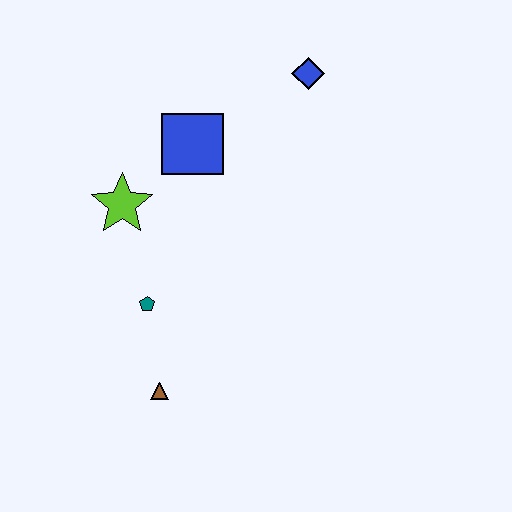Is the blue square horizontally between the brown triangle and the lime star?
No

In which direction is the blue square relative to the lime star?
The blue square is to the right of the lime star.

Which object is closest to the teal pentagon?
The brown triangle is closest to the teal pentagon.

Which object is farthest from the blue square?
The brown triangle is farthest from the blue square.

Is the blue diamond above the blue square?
Yes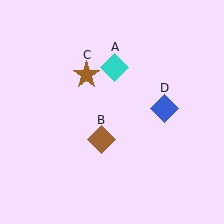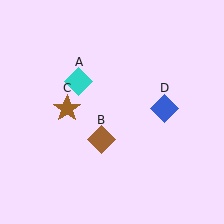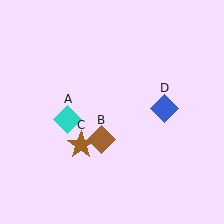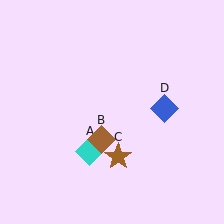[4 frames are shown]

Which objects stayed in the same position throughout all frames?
Brown diamond (object B) and blue diamond (object D) remained stationary.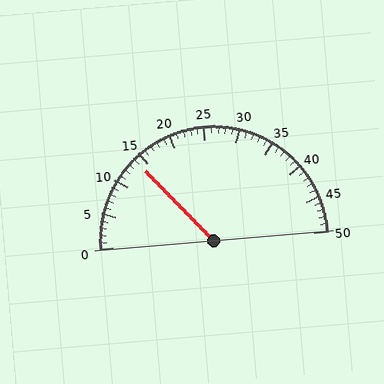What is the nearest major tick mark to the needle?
The nearest major tick mark is 15.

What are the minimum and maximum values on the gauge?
The gauge ranges from 0 to 50.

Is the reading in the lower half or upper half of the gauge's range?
The reading is in the lower half of the range (0 to 50).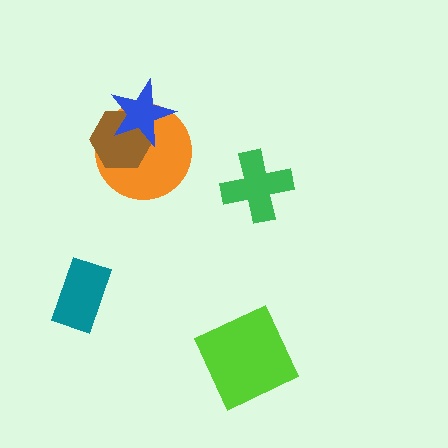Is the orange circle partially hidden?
Yes, it is partially covered by another shape.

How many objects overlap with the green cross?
0 objects overlap with the green cross.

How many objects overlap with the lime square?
0 objects overlap with the lime square.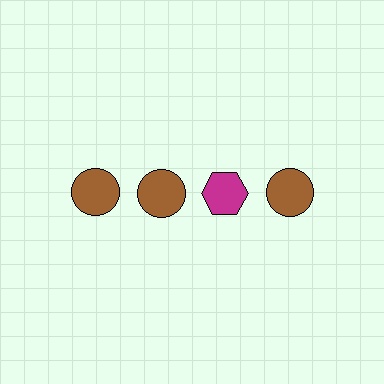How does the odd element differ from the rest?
It differs in both color (magenta instead of brown) and shape (hexagon instead of circle).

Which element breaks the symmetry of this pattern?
The magenta hexagon in the top row, center column breaks the symmetry. All other shapes are brown circles.